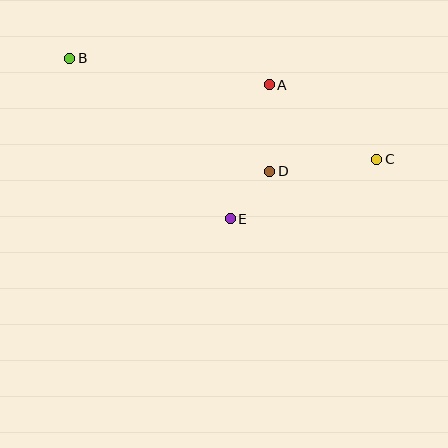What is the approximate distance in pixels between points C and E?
The distance between C and E is approximately 158 pixels.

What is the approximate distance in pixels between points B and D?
The distance between B and D is approximately 230 pixels.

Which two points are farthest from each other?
Points B and C are farthest from each other.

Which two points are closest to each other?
Points D and E are closest to each other.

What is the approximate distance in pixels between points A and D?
The distance between A and D is approximately 87 pixels.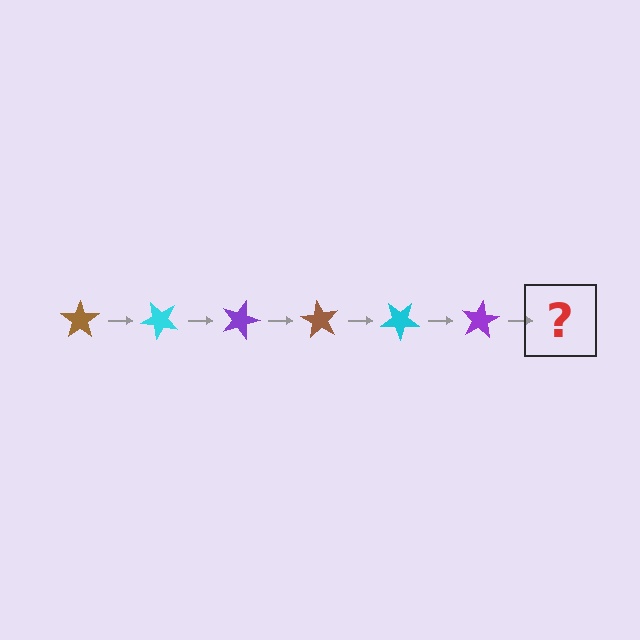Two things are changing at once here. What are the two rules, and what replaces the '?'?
The two rules are that it rotates 45 degrees each step and the color cycles through brown, cyan, and purple. The '?' should be a brown star, rotated 270 degrees from the start.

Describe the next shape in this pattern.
It should be a brown star, rotated 270 degrees from the start.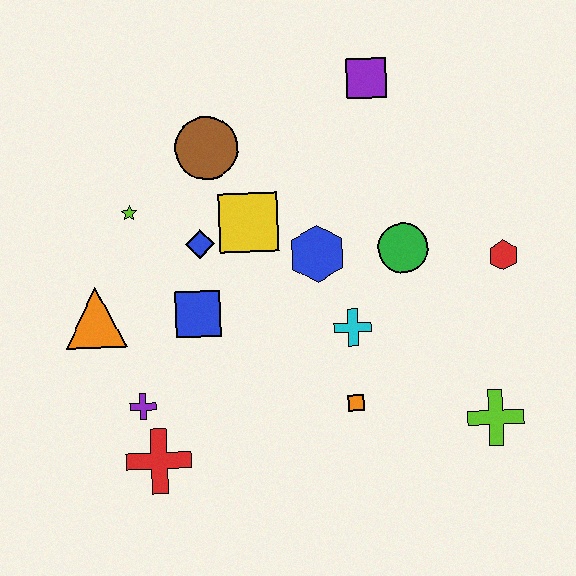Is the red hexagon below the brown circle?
Yes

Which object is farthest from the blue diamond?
The lime cross is farthest from the blue diamond.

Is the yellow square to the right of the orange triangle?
Yes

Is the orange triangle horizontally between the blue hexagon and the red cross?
No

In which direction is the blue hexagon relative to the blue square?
The blue hexagon is to the right of the blue square.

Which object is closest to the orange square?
The cyan cross is closest to the orange square.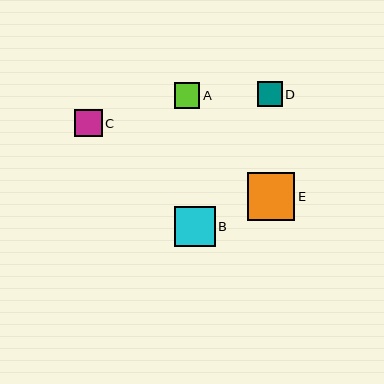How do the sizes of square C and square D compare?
Square C and square D are approximately the same size.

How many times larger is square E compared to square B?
Square E is approximately 1.2 times the size of square B.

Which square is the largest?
Square E is the largest with a size of approximately 47 pixels.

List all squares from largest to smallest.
From largest to smallest: E, B, C, A, D.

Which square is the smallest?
Square D is the smallest with a size of approximately 25 pixels.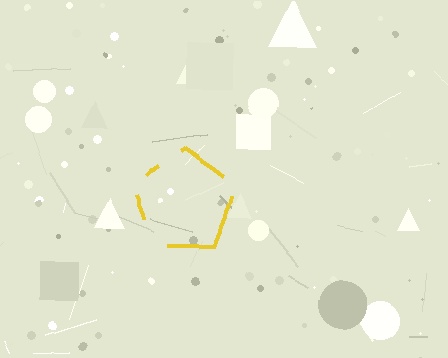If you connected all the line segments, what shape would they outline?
They would outline a pentagon.